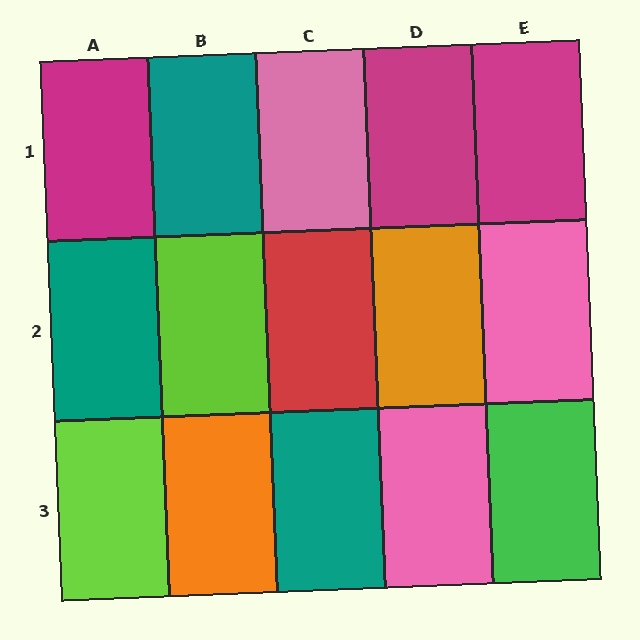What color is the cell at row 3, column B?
Orange.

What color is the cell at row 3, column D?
Pink.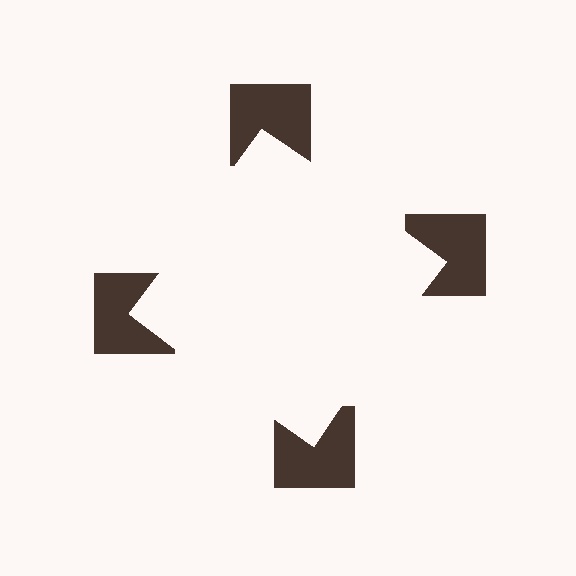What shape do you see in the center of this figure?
An illusory square — its edges are inferred from the aligned wedge cuts in the notched squares, not physically drawn.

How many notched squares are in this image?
There are 4 — one at each vertex of the illusory square.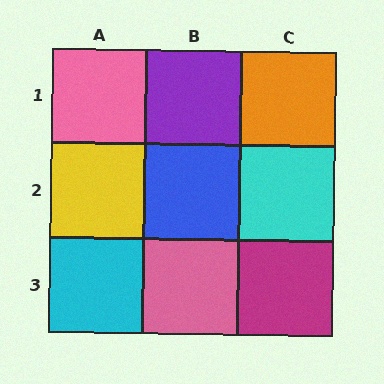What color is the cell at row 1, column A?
Pink.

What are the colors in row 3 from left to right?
Cyan, pink, magenta.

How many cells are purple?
1 cell is purple.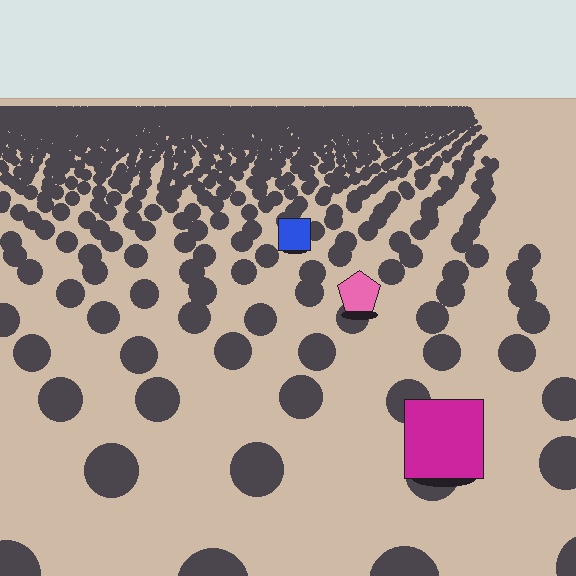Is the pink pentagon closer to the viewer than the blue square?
Yes. The pink pentagon is closer — you can tell from the texture gradient: the ground texture is coarser near it.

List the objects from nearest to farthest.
From nearest to farthest: the magenta square, the pink pentagon, the blue square.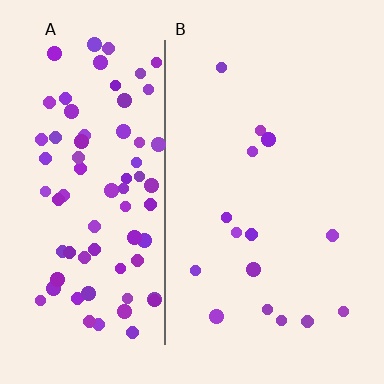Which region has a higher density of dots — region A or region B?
A (the left).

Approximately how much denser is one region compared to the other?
Approximately 5.2× — region A over region B.